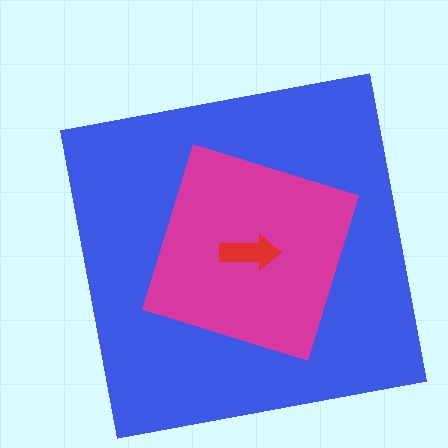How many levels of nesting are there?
3.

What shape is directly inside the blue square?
The magenta diamond.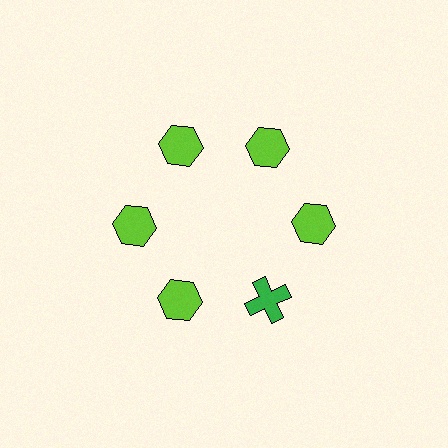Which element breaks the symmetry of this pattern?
The green cross at roughly the 5 o'clock position breaks the symmetry. All other shapes are lime hexagons.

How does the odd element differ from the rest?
It differs in both color (green instead of lime) and shape (cross instead of hexagon).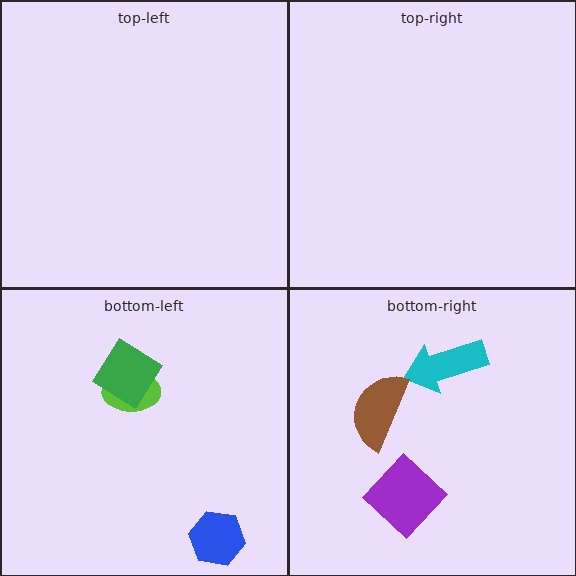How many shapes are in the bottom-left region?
3.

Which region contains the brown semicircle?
The bottom-right region.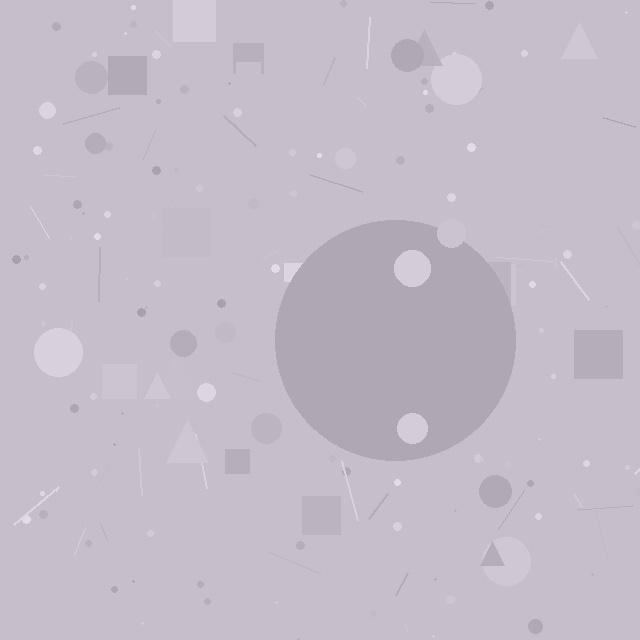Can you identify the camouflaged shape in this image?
The camouflaged shape is a circle.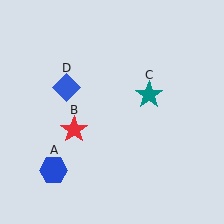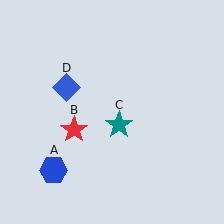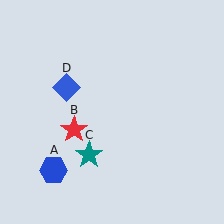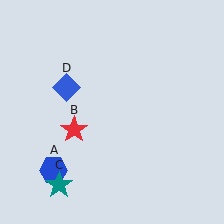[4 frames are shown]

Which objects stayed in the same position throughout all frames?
Blue hexagon (object A) and red star (object B) and blue diamond (object D) remained stationary.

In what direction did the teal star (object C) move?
The teal star (object C) moved down and to the left.